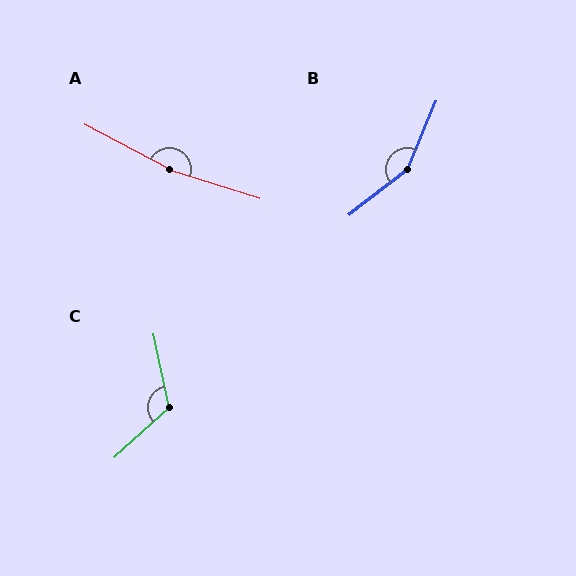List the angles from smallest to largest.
C (120°), B (150°), A (170°).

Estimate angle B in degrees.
Approximately 150 degrees.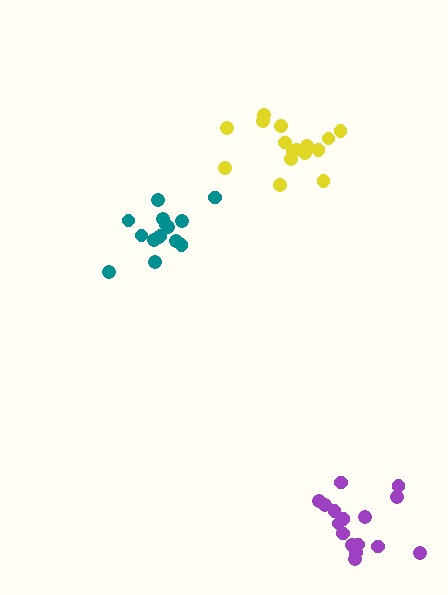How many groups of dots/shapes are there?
There are 3 groups.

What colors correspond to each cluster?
The clusters are colored: purple, yellow, teal.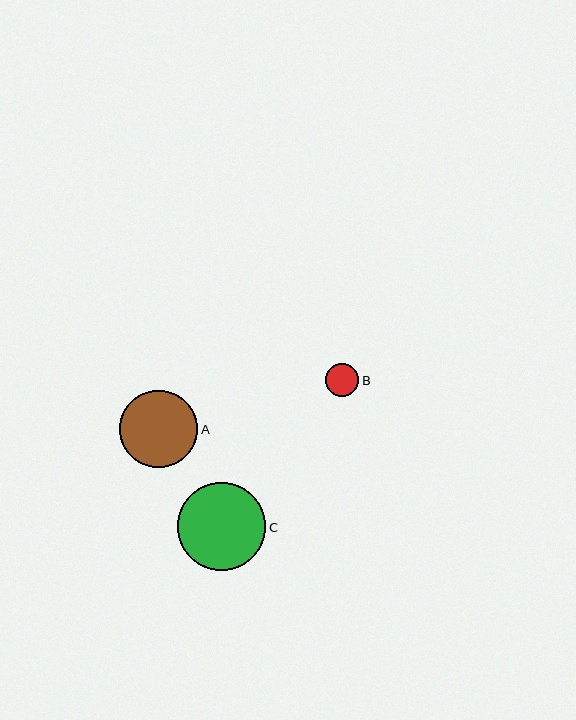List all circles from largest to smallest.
From largest to smallest: C, A, B.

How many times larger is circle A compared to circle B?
Circle A is approximately 2.3 times the size of circle B.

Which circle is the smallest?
Circle B is the smallest with a size of approximately 33 pixels.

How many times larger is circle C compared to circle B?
Circle C is approximately 2.6 times the size of circle B.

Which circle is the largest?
Circle C is the largest with a size of approximately 88 pixels.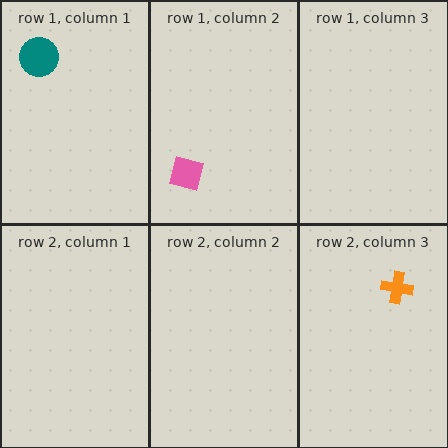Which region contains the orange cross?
The row 2, column 3 region.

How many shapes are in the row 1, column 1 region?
1.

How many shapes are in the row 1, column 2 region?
1.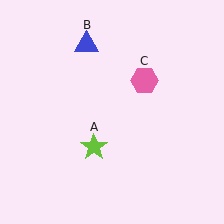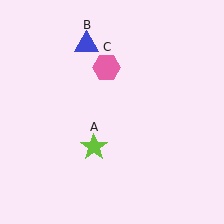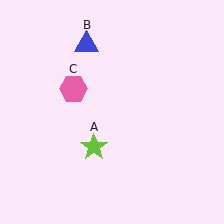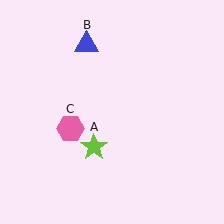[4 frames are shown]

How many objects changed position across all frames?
1 object changed position: pink hexagon (object C).